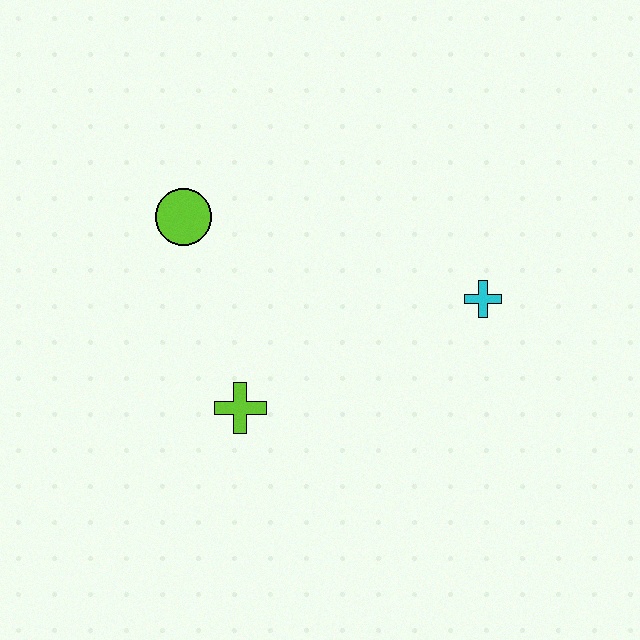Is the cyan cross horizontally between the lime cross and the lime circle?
No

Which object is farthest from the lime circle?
The cyan cross is farthest from the lime circle.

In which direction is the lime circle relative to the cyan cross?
The lime circle is to the left of the cyan cross.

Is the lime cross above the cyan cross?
No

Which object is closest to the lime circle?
The lime cross is closest to the lime circle.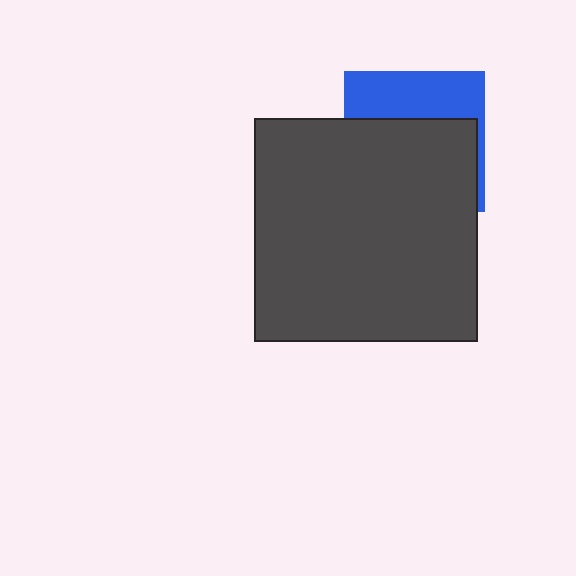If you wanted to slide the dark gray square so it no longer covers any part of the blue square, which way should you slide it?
Slide it down — that is the most direct way to separate the two shapes.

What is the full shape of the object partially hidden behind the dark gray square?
The partially hidden object is a blue square.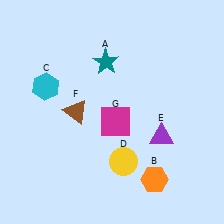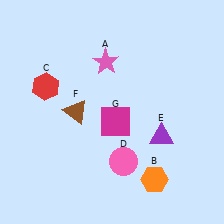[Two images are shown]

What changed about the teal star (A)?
In Image 1, A is teal. In Image 2, it changed to pink.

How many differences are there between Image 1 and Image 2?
There are 3 differences between the two images.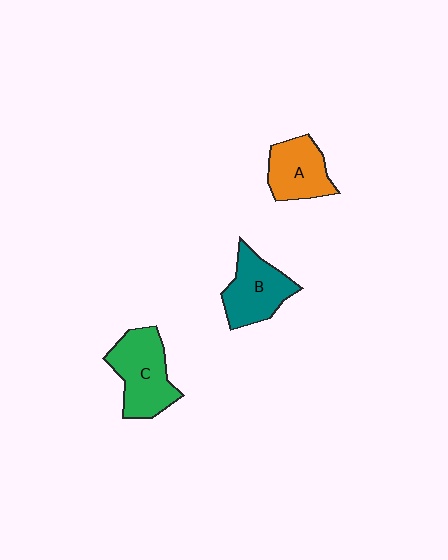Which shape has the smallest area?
Shape A (orange).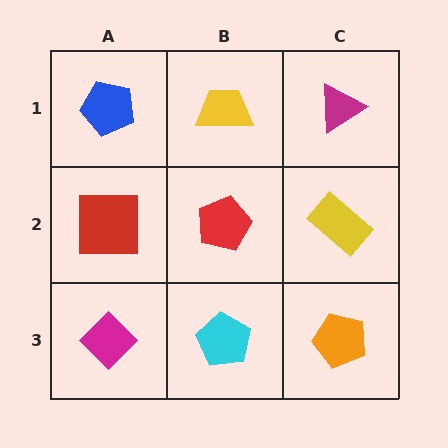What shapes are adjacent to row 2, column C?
A magenta triangle (row 1, column C), an orange pentagon (row 3, column C), a red pentagon (row 2, column B).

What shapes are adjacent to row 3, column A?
A red square (row 2, column A), a cyan pentagon (row 3, column B).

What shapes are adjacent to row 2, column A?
A blue pentagon (row 1, column A), a magenta diamond (row 3, column A), a red pentagon (row 2, column B).